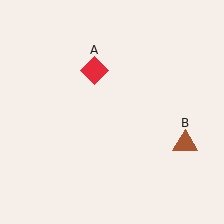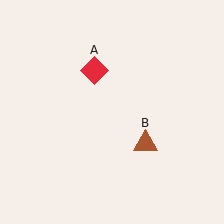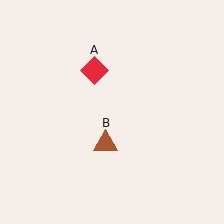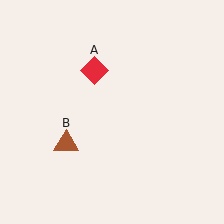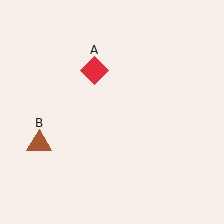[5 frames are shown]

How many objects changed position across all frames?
1 object changed position: brown triangle (object B).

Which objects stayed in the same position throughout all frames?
Red diamond (object A) remained stationary.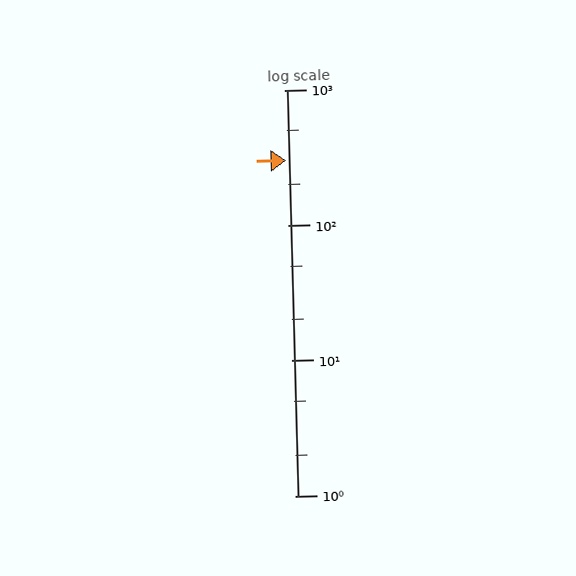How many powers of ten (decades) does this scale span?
The scale spans 3 decades, from 1 to 1000.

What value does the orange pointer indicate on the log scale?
The pointer indicates approximately 300.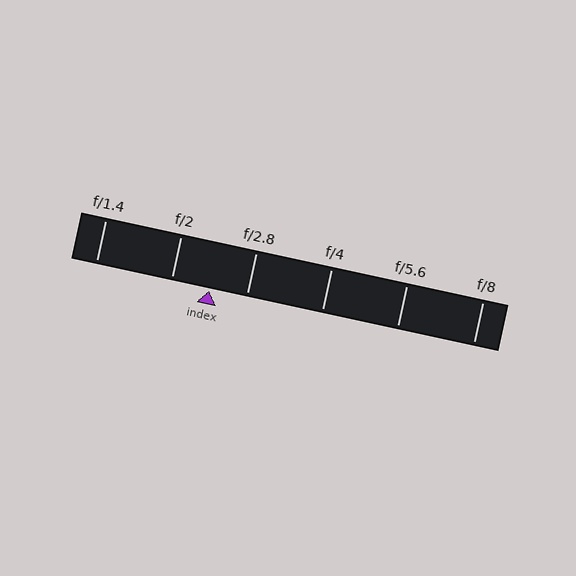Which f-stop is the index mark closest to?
The index mark is closest to f/2.8.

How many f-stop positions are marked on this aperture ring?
There are 6 f-stop positions marked.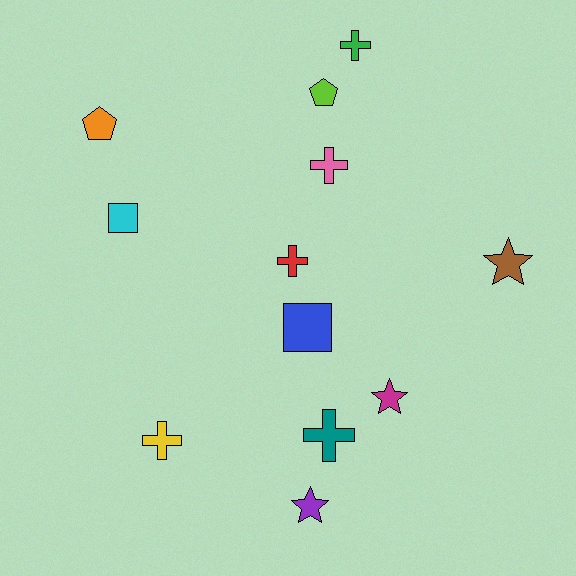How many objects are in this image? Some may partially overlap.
There are 12 objects.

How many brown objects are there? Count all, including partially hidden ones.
There is 1 brown object.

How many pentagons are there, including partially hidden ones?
There are 2 pentagons.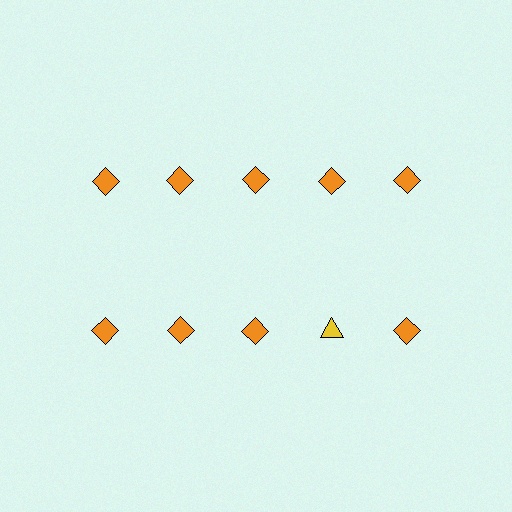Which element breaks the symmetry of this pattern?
The yellow triangle in the second row, second from right column breaks the symmetry. All other shapes are orange diamonds.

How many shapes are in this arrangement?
There are 10 shapes arranged in a grid pattern.